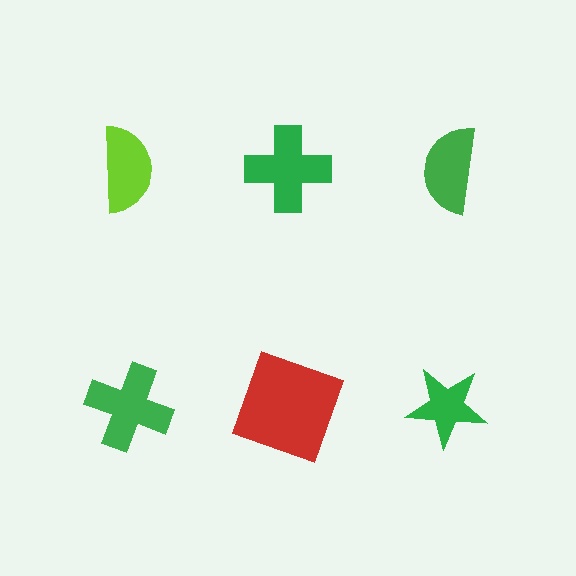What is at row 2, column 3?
A green star.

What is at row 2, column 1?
A green cross.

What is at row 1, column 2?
A green cross.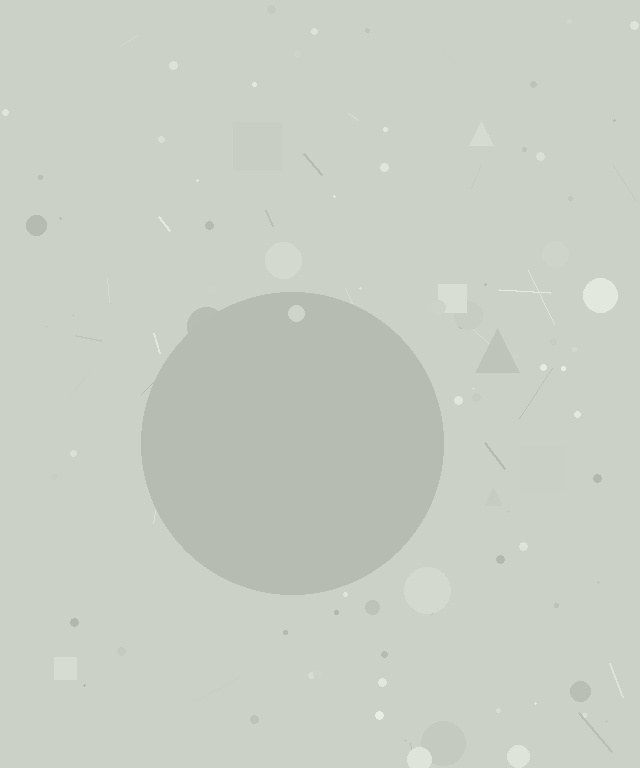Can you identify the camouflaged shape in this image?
The camouflaged shape is a circle.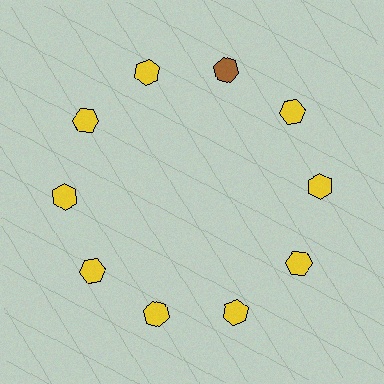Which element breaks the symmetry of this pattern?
The brown hexagon at roughly the 1 o'clock position breaks the symmetry. All other shapes are yellow hexagons.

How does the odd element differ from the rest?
It has a different color: brown instead of yellow.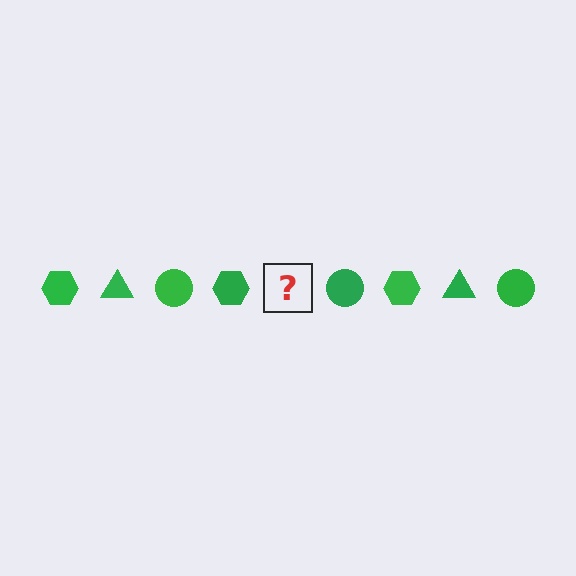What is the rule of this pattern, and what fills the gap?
The rule is that the pattern cycles through hexagon, triangle, circle shapes in green. The gap should be filled with a green triangle.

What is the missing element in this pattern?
The missing element is a green triangle.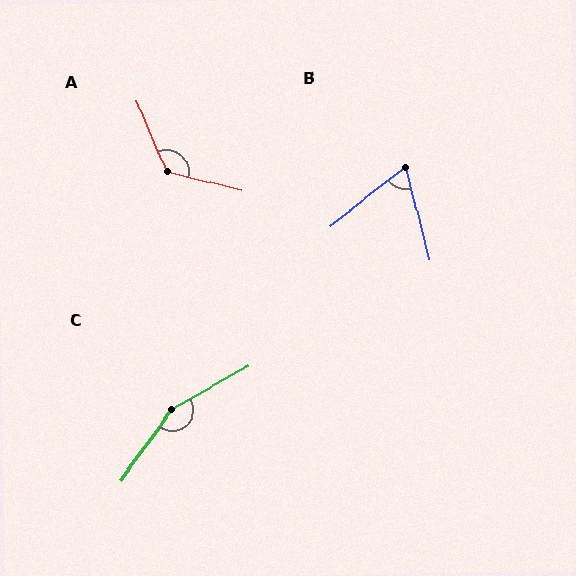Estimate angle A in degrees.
Approximately 126 degrees.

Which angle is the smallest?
B, at approximately 66 degrees.